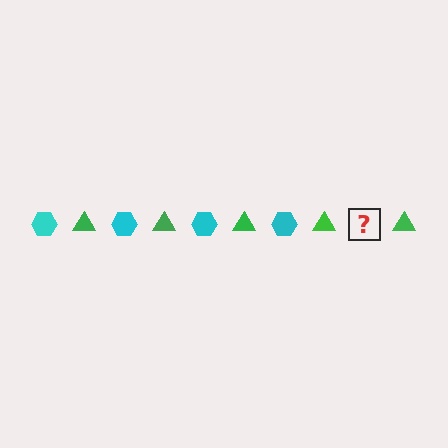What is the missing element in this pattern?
The missing element is a cyan hexagon.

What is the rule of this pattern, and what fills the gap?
The rule is that the pattern alternates between cyan hexagon and green triangle. The gap should be filled with a cyan hexagon.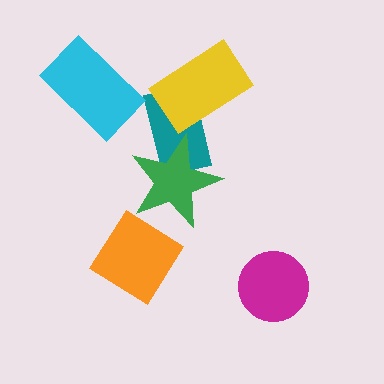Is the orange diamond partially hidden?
Yes, it is partially covered by another shape.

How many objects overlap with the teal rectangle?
2 objects overlap with the teal rectangle.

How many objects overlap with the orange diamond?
1 object overlaps with the orange diamond.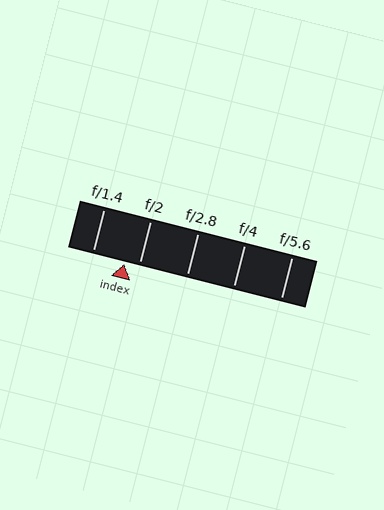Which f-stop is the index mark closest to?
The index mark is closest to f/2.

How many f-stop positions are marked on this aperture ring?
There are 5 f-stop positions marked.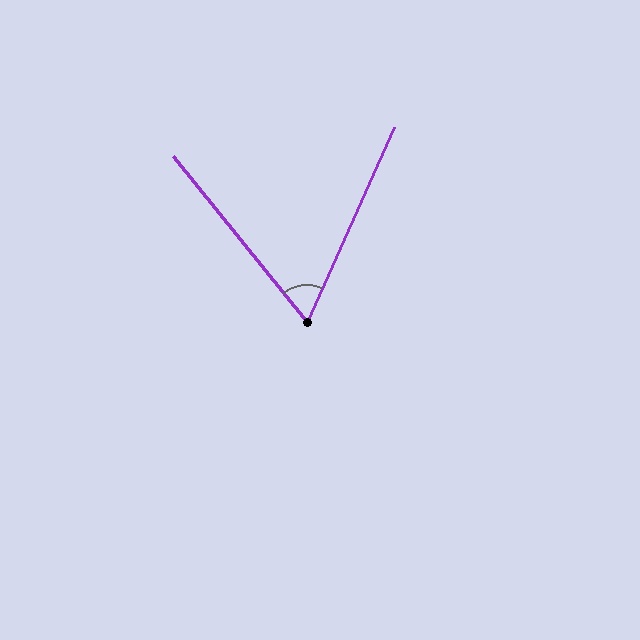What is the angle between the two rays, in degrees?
Approximately 63 degrees.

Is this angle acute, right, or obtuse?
It is acute.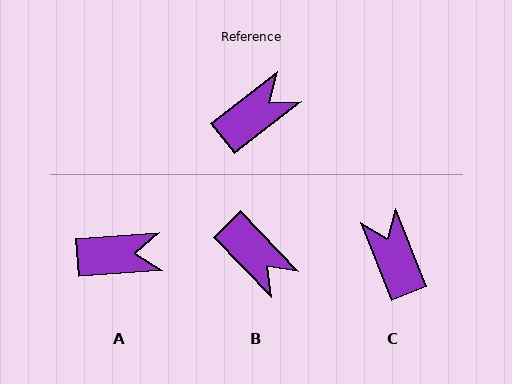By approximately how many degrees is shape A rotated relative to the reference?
Approximately 33 degrees clockwise.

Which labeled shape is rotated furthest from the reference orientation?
B, about 83 degrees away.